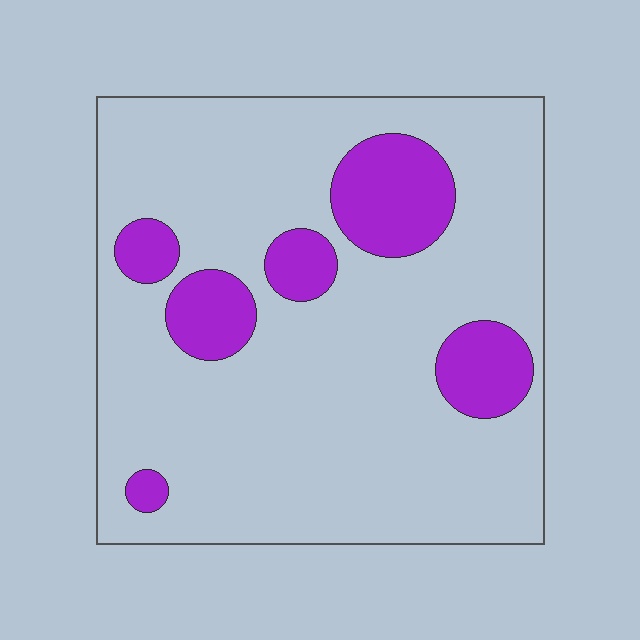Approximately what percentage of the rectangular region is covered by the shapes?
Approximately 20%.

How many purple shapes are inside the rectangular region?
6.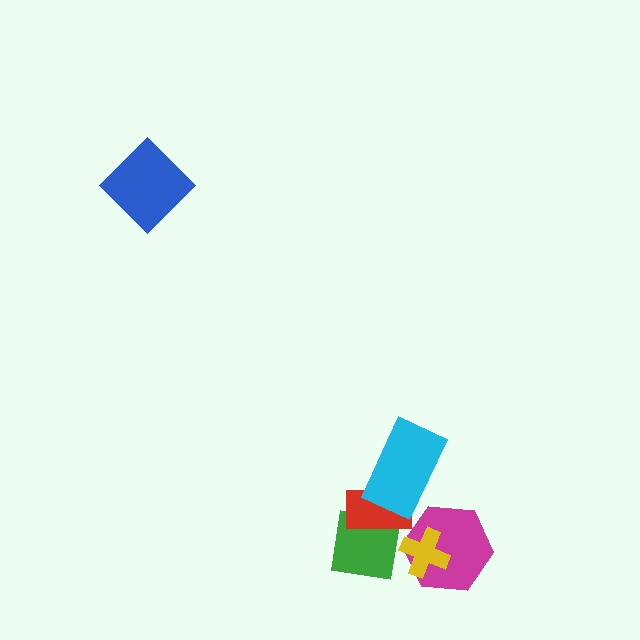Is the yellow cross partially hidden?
No, no other shape covers it.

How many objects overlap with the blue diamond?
0 objects overlap with the blue diamond.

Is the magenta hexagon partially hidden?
Yes, it is partially covered by another shape.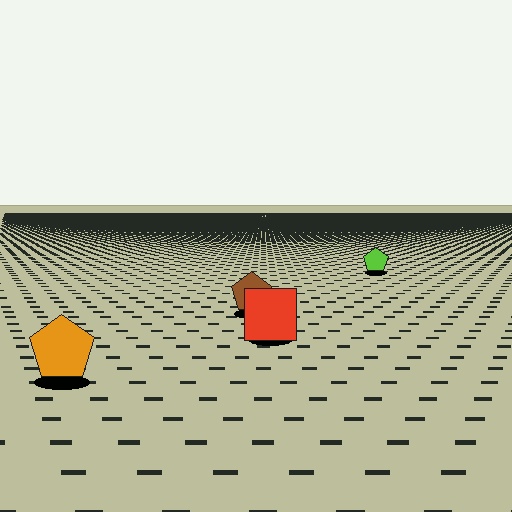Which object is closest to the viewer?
The orange pentagon is closest. The texture marks near it are larger and more spread out.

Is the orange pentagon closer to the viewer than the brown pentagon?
Yes. The orange pentagon is closer — you can tell from the texture gradient: the ground texture is coarser near it.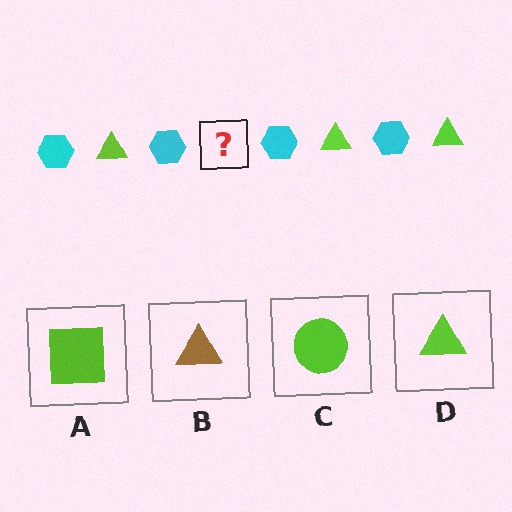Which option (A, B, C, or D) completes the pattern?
D.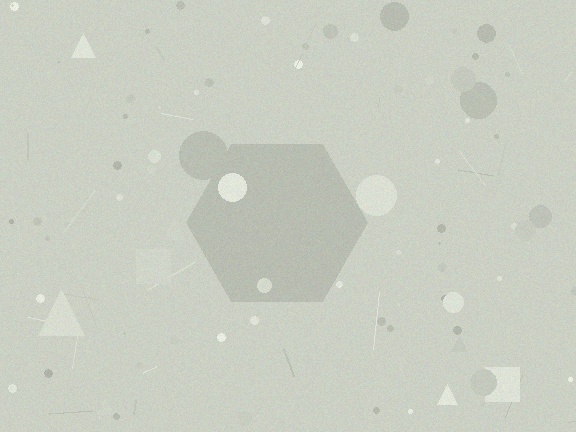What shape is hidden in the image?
A hexagon is hidden in the image.